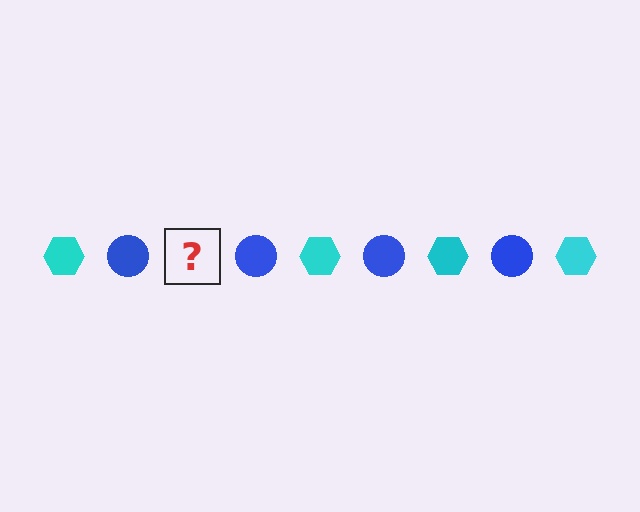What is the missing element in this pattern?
The missing element is a cyan hexagon.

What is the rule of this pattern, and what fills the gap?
The rule is that the pattern alternates between cyan hexagon and blue circle. The gap should be filled with a cyan hexagon.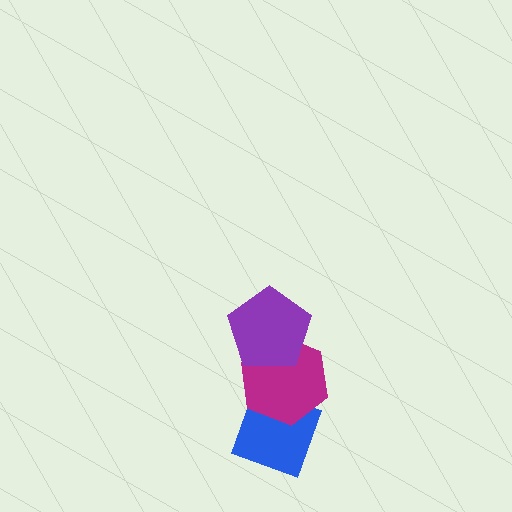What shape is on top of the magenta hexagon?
The purple pentagon is on top of the magenta hexagon.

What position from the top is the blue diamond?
The blue diamond is 3rd from the top.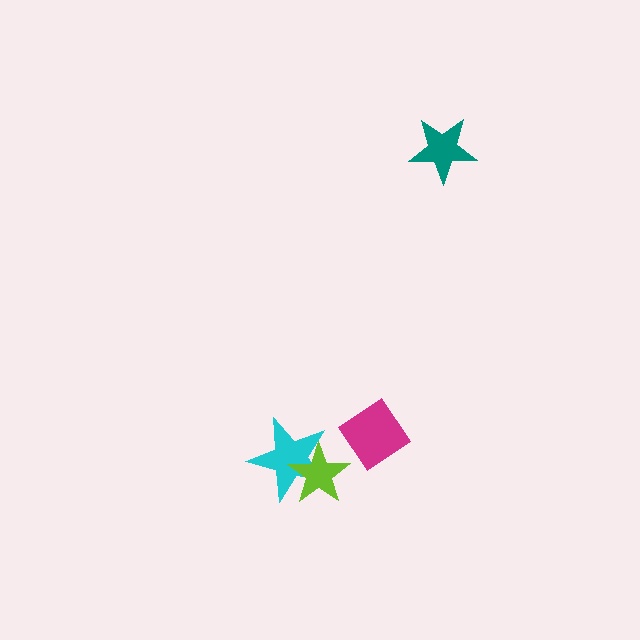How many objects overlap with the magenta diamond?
0 objects overlap with the magenta diamond.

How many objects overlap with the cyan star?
1 object overlaps with the cyan star.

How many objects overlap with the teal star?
0 objects overlap with the teal star.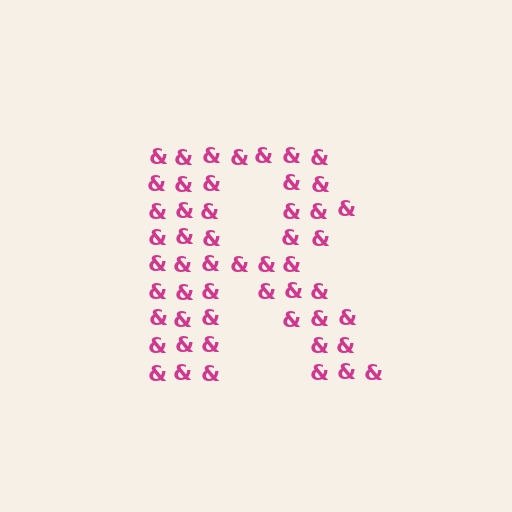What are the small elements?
The small elements are ampersands.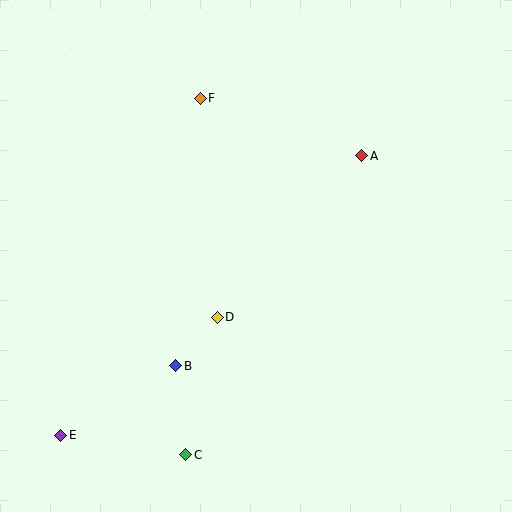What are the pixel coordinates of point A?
Point A is at (362, 156).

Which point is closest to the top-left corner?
Point F is closest to the top-left corner.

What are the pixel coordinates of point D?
Point D is at (217, 317).